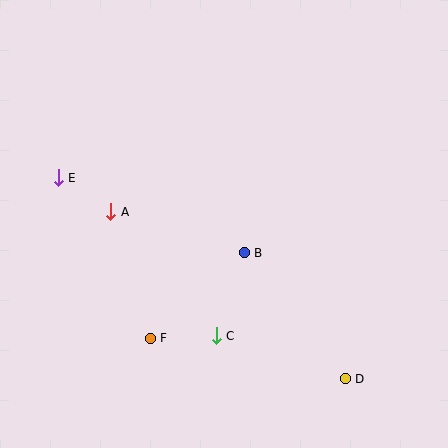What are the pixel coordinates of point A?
Point A is at (111, 212).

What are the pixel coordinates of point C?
Point C is at (216, 336).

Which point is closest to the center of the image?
Point B at (244, 253) is closest to the center.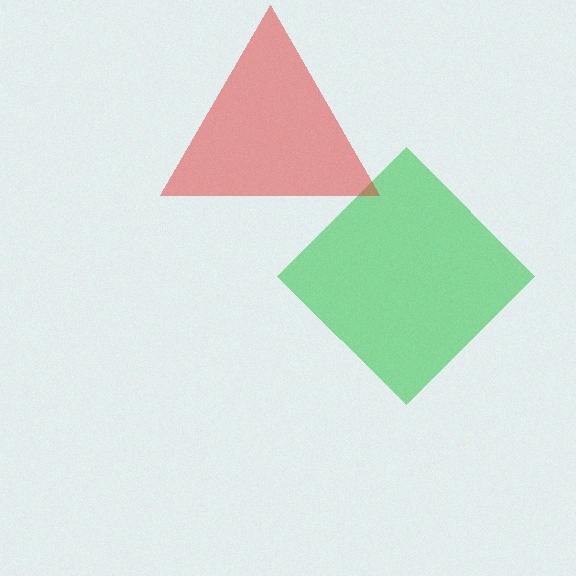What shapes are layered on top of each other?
The layered shapes are: a green diamond, a red triangle.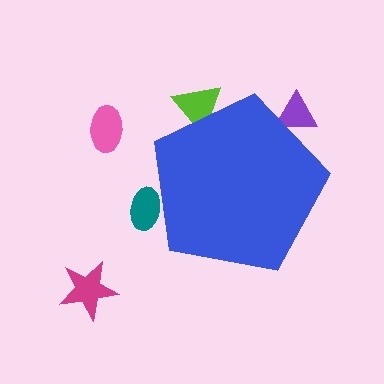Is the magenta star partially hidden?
No, the magenta star is fully visible.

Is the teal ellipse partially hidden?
Yes, the teal ellipse is partially hidden behind the blue pentagon.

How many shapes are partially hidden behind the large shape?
3 shapes are partially hidden.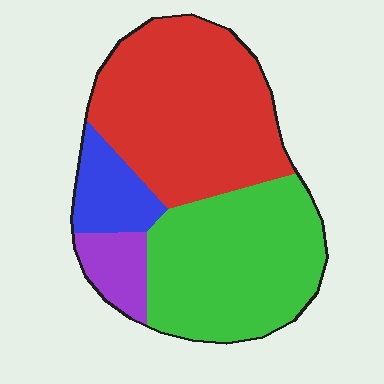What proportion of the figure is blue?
Blue takes up less than a sixth of the figure.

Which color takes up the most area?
Red, at roughly 45%.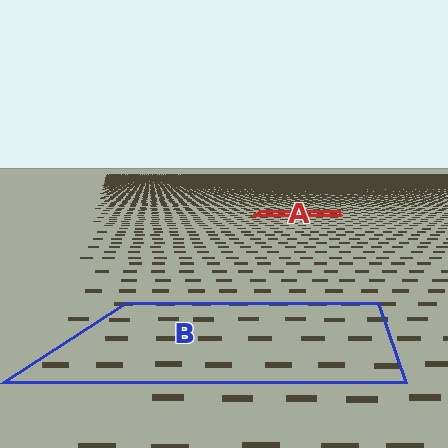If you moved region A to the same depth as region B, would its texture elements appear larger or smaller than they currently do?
They would appear larger. At a closer depth, the same texture elements are projected at a bigger on-screen size.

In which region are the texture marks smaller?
The texture marks are smaller in region A, because it is farther away.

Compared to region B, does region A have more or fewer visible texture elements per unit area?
Region A has more texture elements per unit area — they are packed more densely because it is farther away.